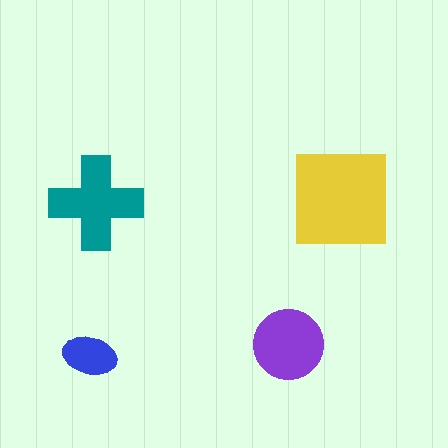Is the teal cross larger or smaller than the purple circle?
Larger.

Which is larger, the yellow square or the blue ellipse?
The yellow square.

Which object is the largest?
The yellow square.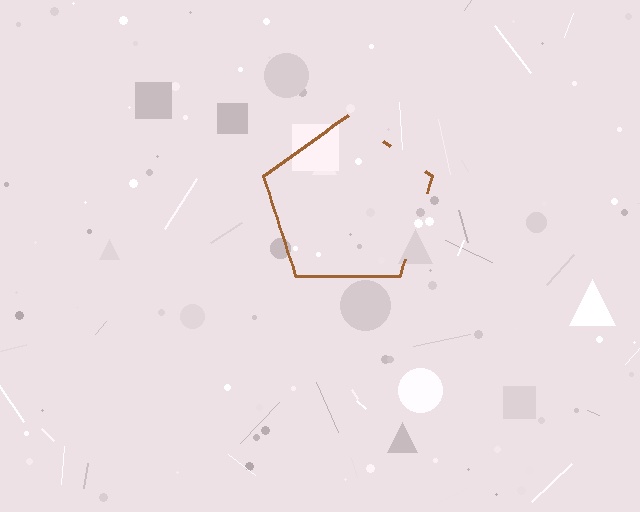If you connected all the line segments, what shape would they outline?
They would outline a pentagon.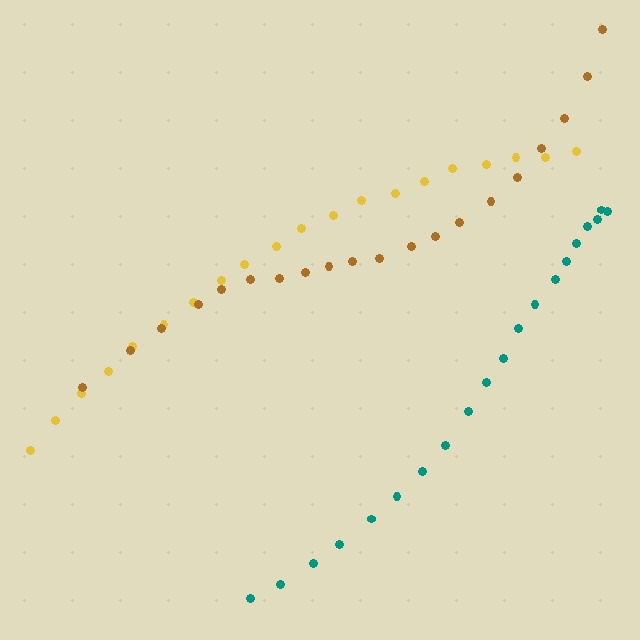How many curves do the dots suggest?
There are 3 distinct paths.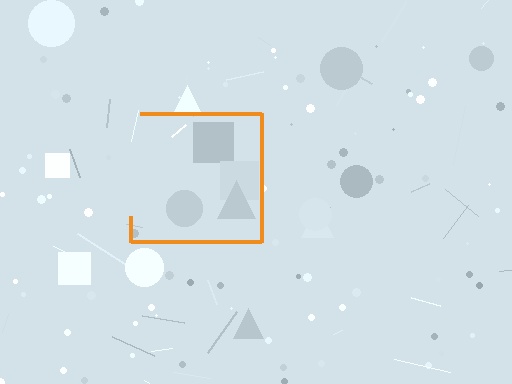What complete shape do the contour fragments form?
The contour fragments form a square.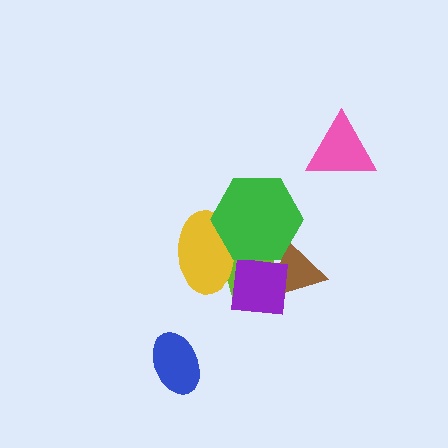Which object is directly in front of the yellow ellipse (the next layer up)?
The purple square is directly in front of the yellow ellipse.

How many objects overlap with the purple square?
4 objects overlap with the purple square.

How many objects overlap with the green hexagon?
4 objects overlap with the green hexagon.